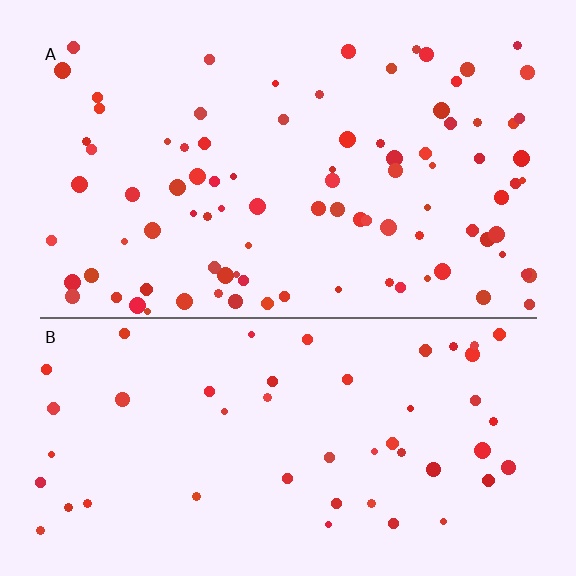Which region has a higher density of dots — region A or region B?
A (the top).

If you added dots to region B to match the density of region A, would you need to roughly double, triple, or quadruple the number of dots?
Approximately double.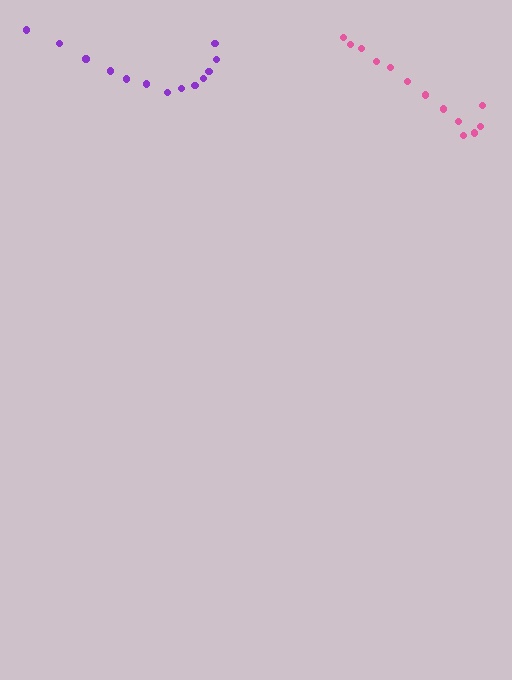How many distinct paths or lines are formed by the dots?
There are 2 distinct paths.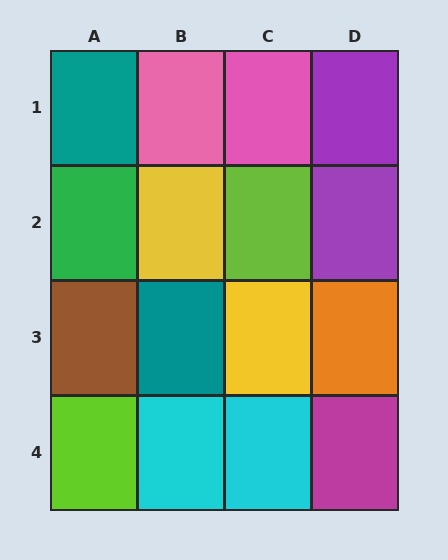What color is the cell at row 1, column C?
Pink.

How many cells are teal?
2 cells are teal.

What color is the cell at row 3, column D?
Orange.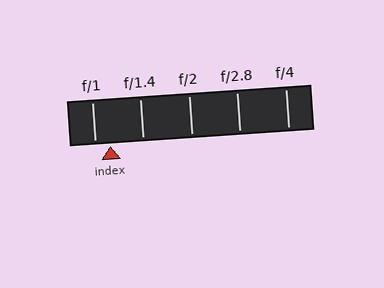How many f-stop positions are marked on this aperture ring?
There are 5 f-stop positions marked.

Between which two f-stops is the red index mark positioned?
The index mark is between f/1 and f/1.4.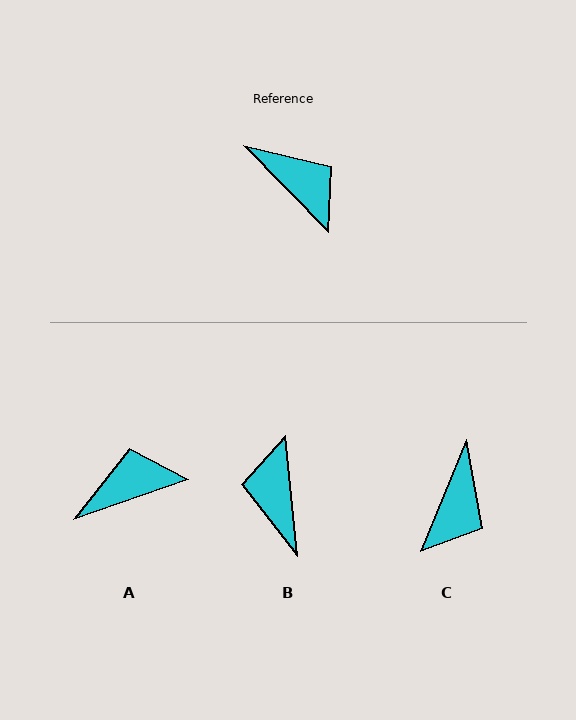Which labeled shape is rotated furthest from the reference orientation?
B, about 142 degrees away.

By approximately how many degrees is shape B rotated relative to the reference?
Approximately 142 degrees counter-clockwise.